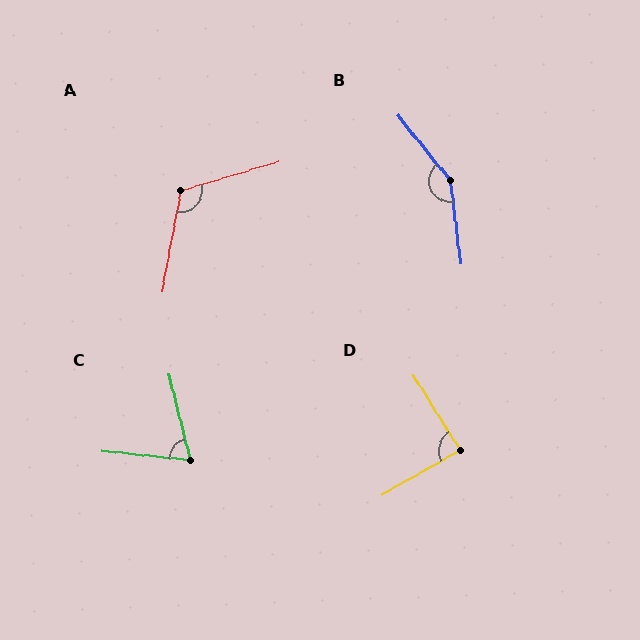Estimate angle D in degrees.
Approximately 88 degrees.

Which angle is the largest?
B, at approximately 148 degrees.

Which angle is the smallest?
C, at approximately 70 degrees.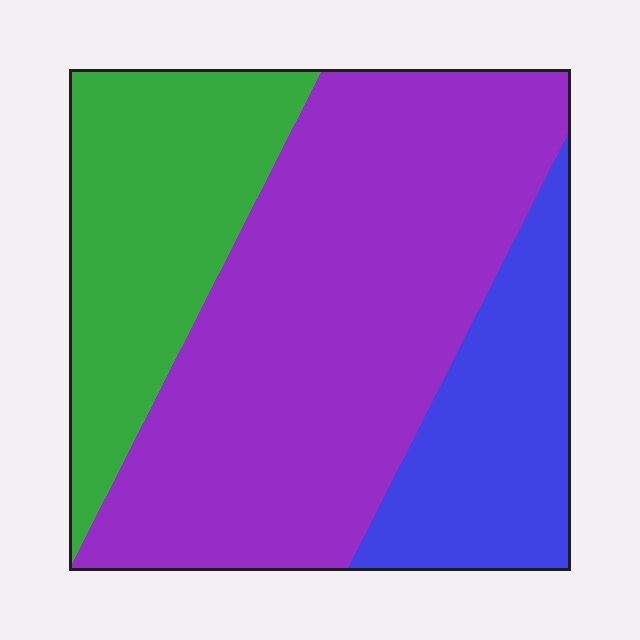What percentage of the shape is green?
Green covers around 25% of the shape.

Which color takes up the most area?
Purple, at roughly 55%.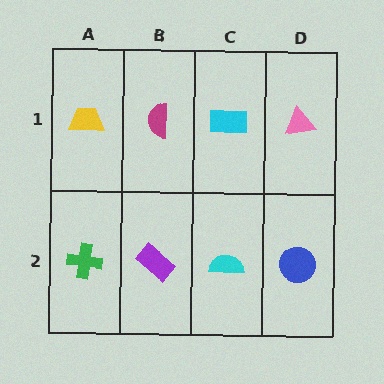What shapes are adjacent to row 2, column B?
A magenta semicircle (row 1, column B), a green cross (row 2, column A), a cyan semicircle (row 2, column C).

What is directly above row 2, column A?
A yellow trapezoid.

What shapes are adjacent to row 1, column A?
A green cross (row 2, column A), a magenta semicircle (row 1, column B).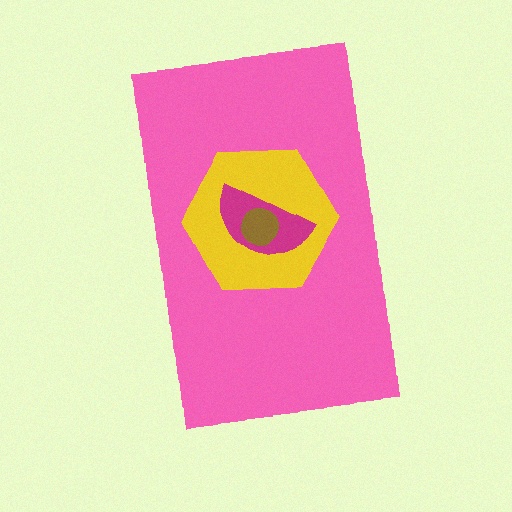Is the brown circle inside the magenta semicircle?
Yes.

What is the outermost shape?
The pink rectangle.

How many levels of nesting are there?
4.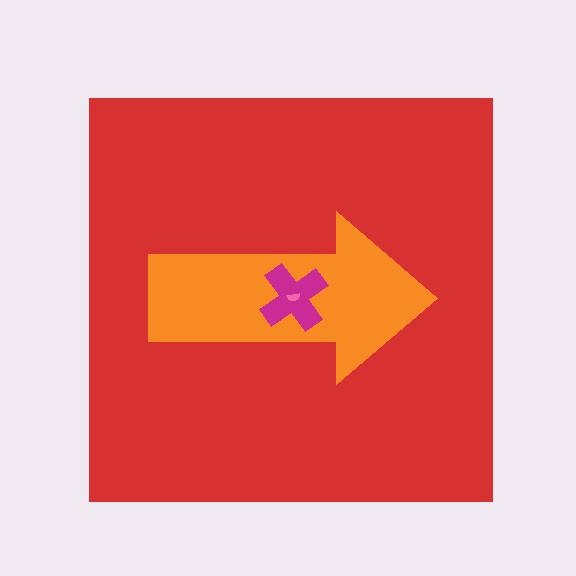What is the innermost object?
The pink semicircle.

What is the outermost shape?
The red square.